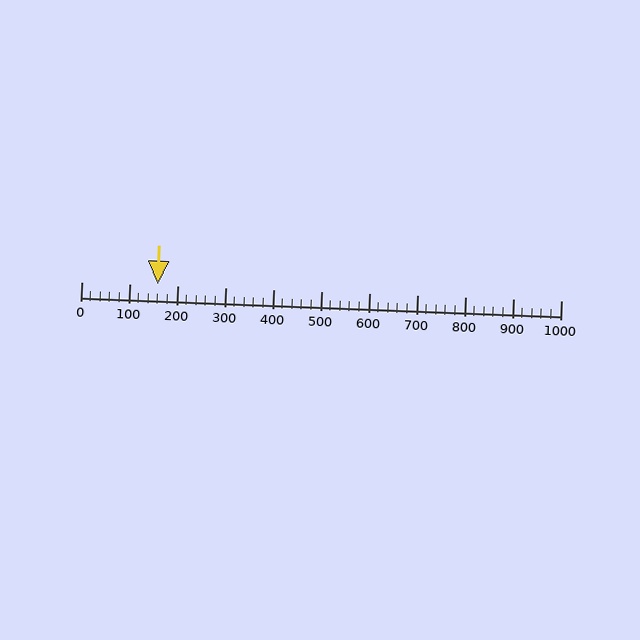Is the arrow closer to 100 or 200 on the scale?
The arrow is closer to 200.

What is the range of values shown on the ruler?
The ruler shows values from 0 to 1000.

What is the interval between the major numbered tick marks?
The major tick marks are spaced 100 units apart.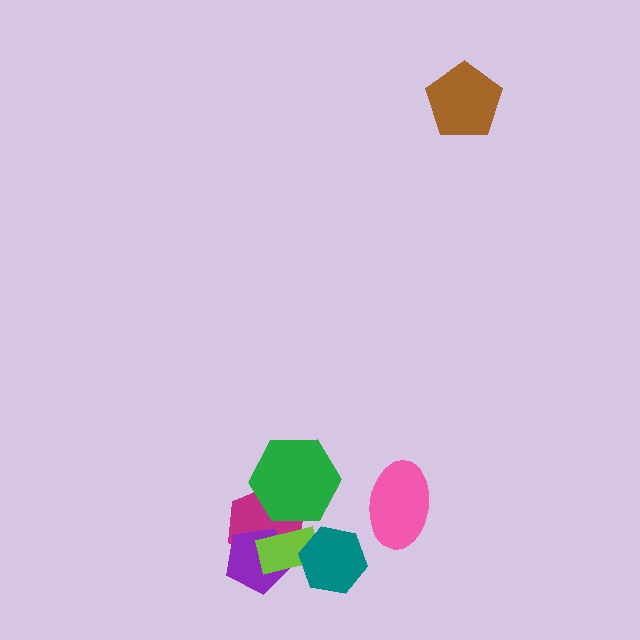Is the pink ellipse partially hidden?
No, no other shape covers it.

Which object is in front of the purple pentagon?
The lime rectangle is in front of the purple pentagon.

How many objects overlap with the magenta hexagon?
3 objects overlap with the magenta hexagon.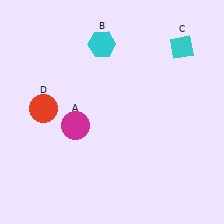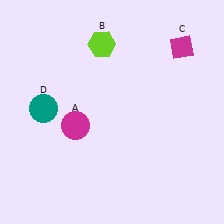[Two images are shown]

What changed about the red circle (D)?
In Image 1, D is red. In Image 2, it changed to teal.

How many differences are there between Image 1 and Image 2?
There are 3 differences between the two images.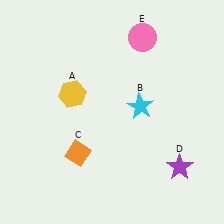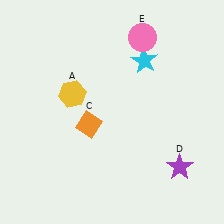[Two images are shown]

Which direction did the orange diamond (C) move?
The orange diamond (C) moved up.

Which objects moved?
The objects that moved are: the cyan star (B), the orange diamond (C).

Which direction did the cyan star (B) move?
The cyan star (B) moved up.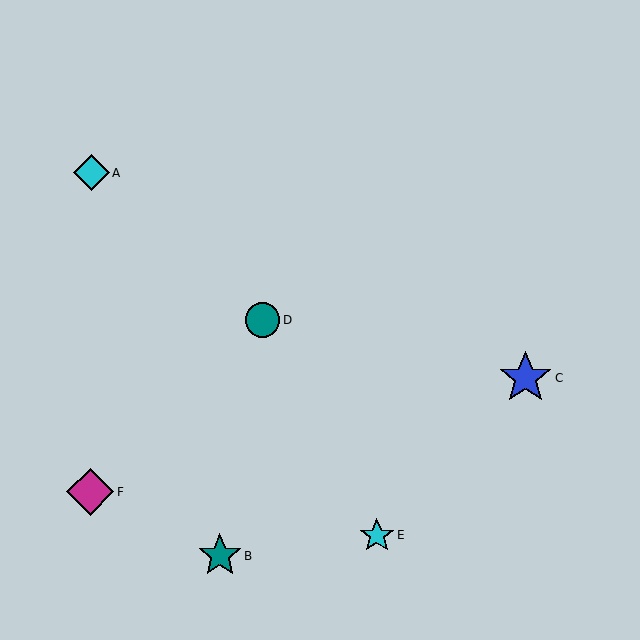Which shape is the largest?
The blue star (labeled C) is the largest.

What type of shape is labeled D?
Shape D is a teal circle.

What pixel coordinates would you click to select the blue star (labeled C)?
Click at (526, 378) to select the blue star C.